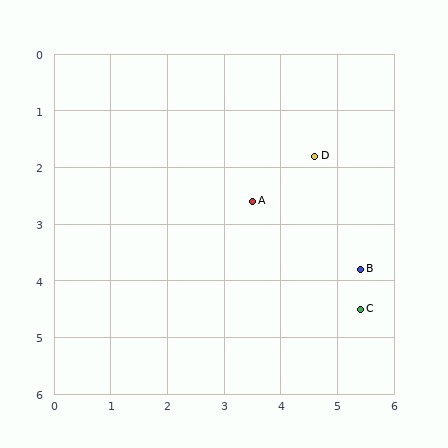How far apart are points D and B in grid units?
Points D and B are about 2.2 grid units apart.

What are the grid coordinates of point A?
Point A is at approximately (3.5, 2.6).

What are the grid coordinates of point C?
Point C is at approximately (5.4, 4.5).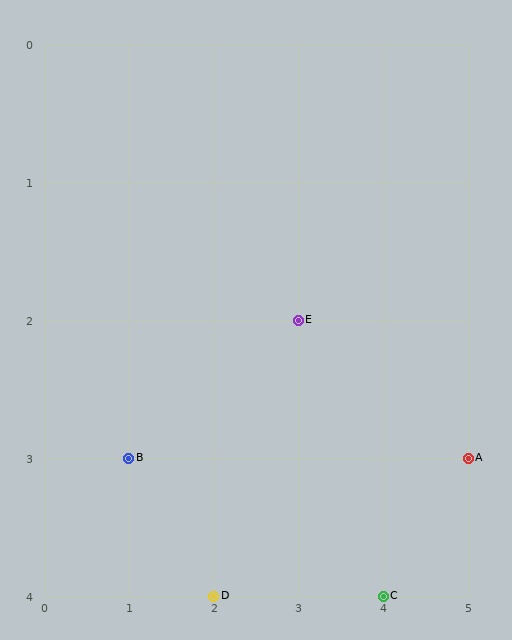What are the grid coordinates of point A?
Point A is at grid coordinates (5, 3).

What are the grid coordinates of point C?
Point C is at grid coordinates (4, 4).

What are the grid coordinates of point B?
Point B is at grid coordinates (1, 3).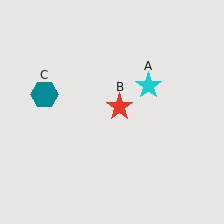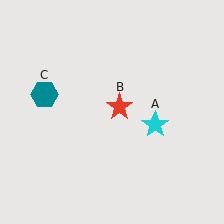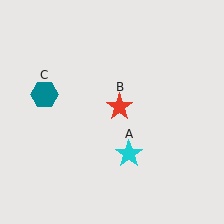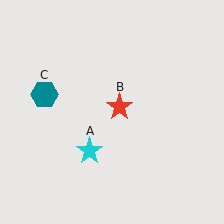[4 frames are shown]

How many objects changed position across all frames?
1 object changed position: cyan star (object A).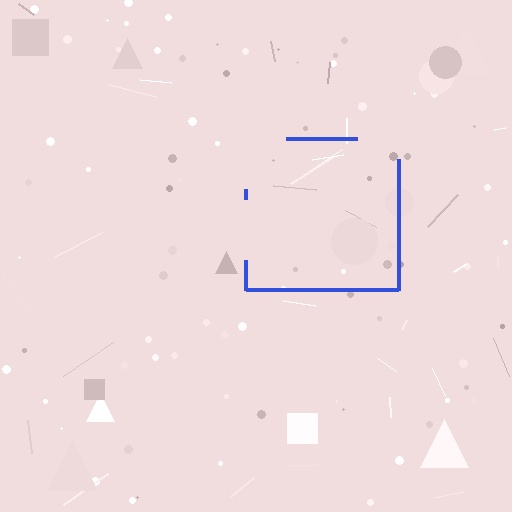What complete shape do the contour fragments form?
The contour fragments form a square.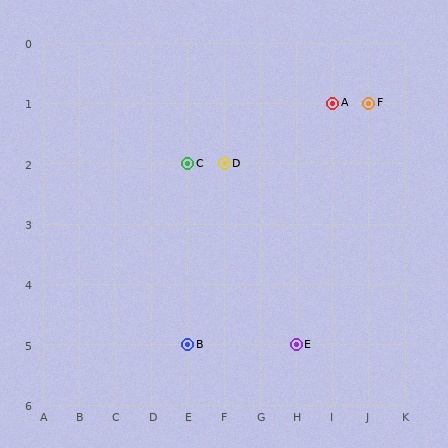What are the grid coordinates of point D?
Point D is at grid coordinates (F, 2).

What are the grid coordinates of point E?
Point E is at grid coordinates (H, 5).